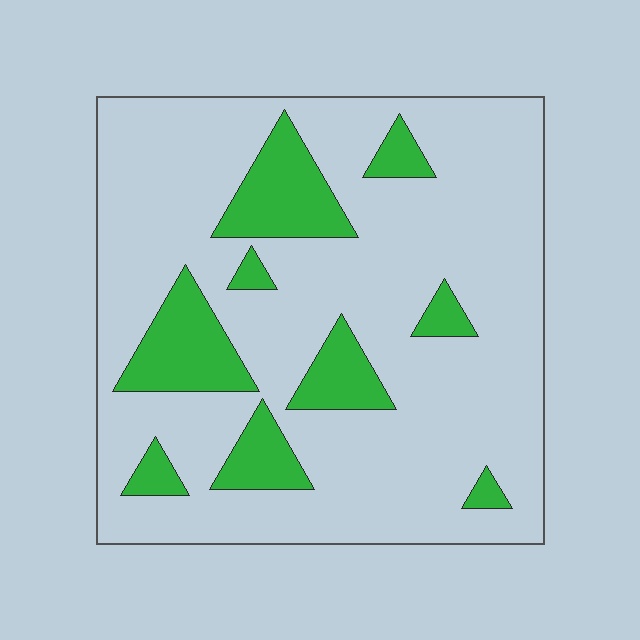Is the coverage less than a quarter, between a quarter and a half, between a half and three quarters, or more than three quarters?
Less than a quarter.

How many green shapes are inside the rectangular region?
9.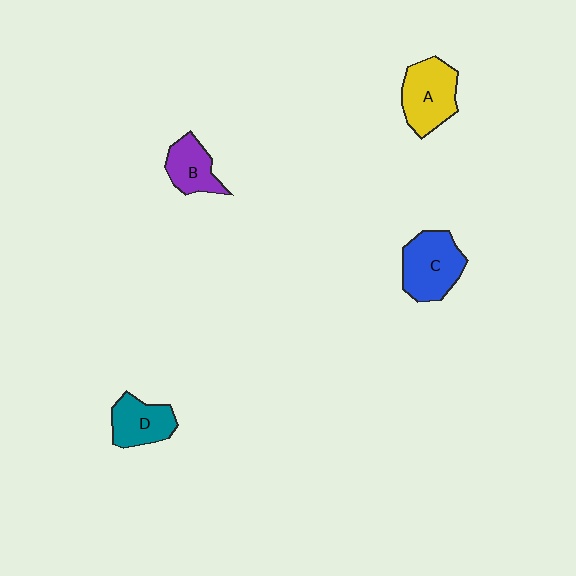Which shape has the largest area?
Shape C (blue).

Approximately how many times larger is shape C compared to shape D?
Approximately 1.4 times.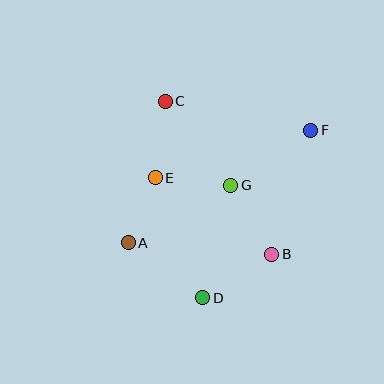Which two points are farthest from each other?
Points A and F are farthest from each other.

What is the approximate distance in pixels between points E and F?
The distance between E and F is approximately 163 pixels.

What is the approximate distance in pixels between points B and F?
The distance between B and F is approximately 130 pixels.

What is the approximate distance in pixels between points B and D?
The distance between B and D is approximately 81 pixels.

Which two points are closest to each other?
Points A and E are closest to each other.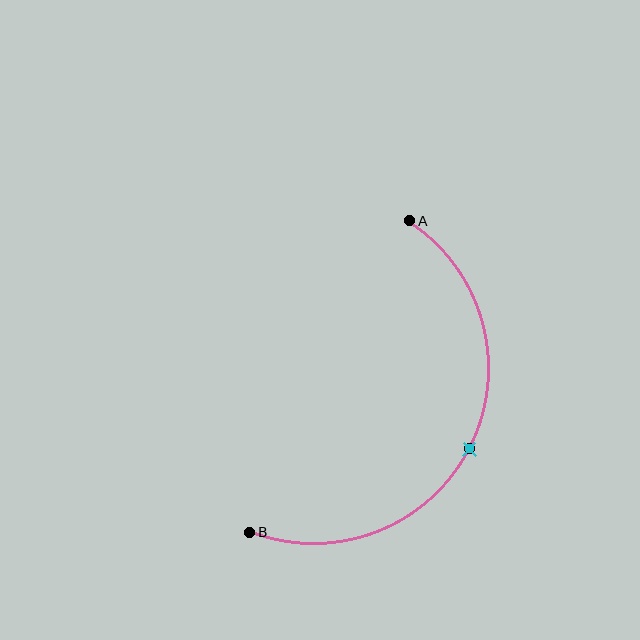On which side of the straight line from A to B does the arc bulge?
The arc bulges to the right of the straight line connecting A and B.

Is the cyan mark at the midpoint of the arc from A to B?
Yes. The cyan mark lies on the arc at equal arc-length from both A and B — it is the arc midpoint.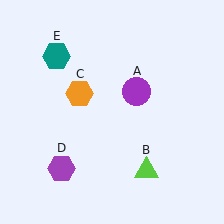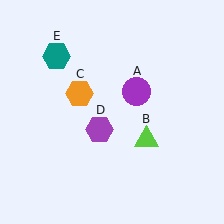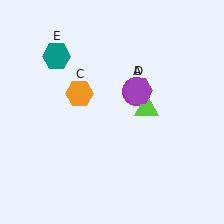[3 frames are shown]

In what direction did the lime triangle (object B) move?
The lime triangle (object B) moved up.